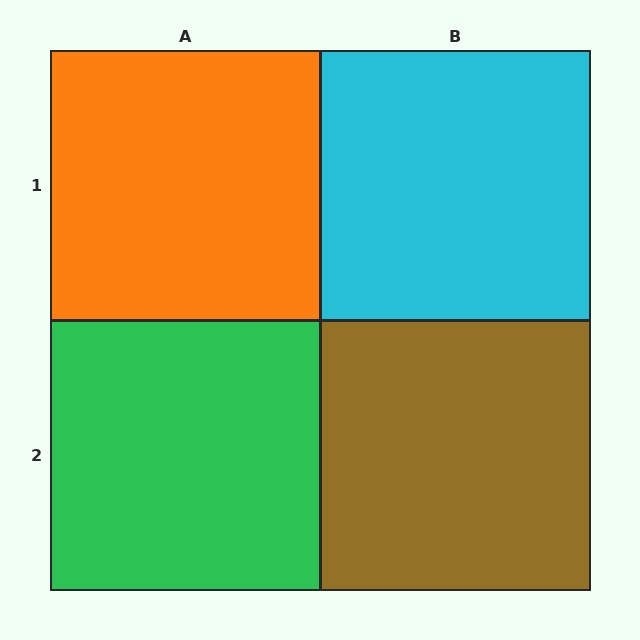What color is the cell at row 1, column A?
Orange.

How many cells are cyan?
1 cell is cyan.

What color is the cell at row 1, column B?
Cyan.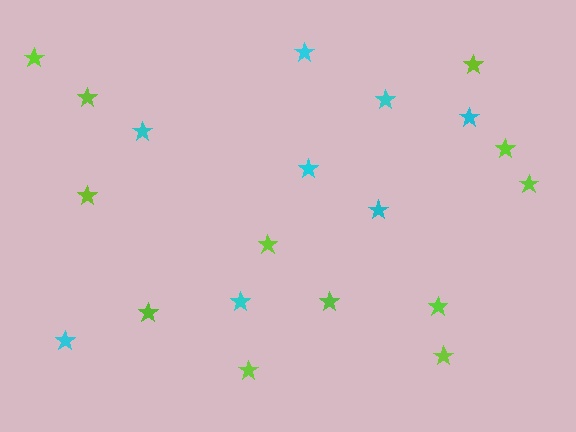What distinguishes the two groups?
There are 2 groups: one group of cyan stars (8) and one group of lime stars (12).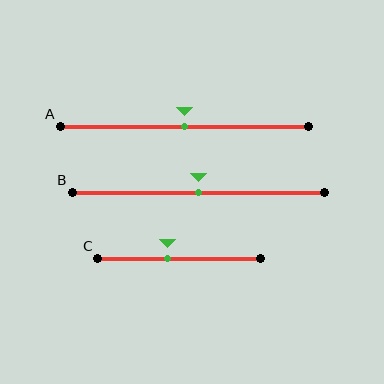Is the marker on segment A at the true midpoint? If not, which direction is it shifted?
Yes, the marker on segment A is at the true midpoint.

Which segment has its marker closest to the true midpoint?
Segment A has its marker closest to the true midpoint.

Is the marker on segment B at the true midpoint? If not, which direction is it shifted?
Yes, the marker on segment B is at the true midpoint.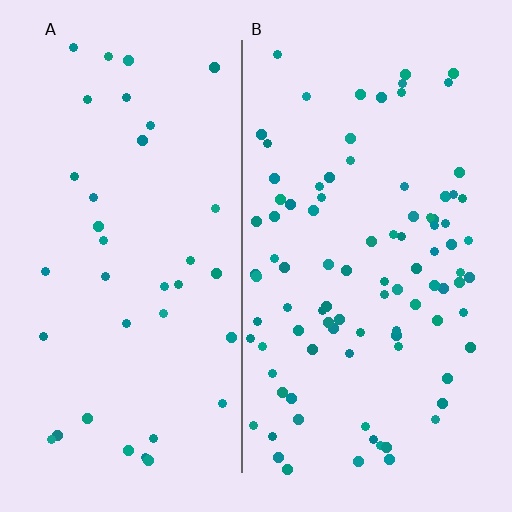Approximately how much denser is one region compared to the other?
Approximately 2.5× — region B over region A.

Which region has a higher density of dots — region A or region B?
B (the right).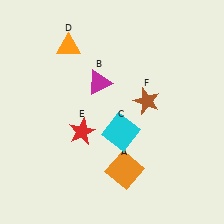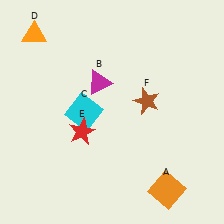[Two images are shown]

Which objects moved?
The objects that moved are: the orange square (A), the cyan square (C), the orange triangle (D).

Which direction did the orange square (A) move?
The orange square (A) moved right.